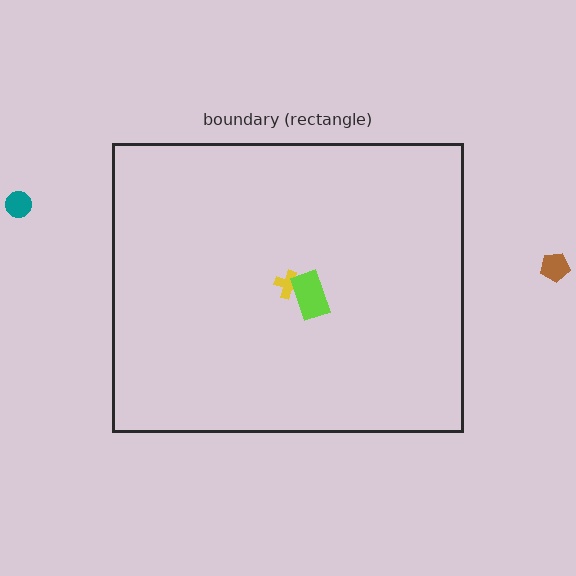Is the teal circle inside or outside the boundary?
Outside.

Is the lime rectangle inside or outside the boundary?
Inside.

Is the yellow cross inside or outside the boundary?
Inside.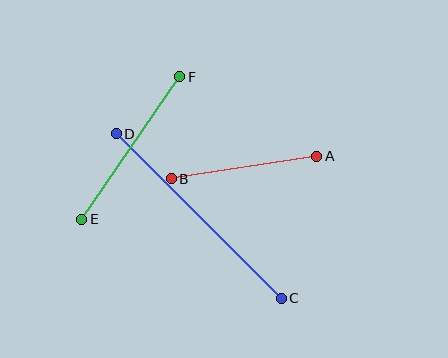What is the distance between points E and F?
The distance is approximately 173 pixels.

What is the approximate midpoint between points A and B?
The midpoint is at approximately (244, 168) pixels.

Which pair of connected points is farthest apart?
Points C and D are farthest apart.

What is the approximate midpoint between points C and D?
The midpoint is at approximately (199, 216) pixels.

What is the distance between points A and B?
The distance is approximately 147 pixels.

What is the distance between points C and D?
The distance is approximately 233 pixels.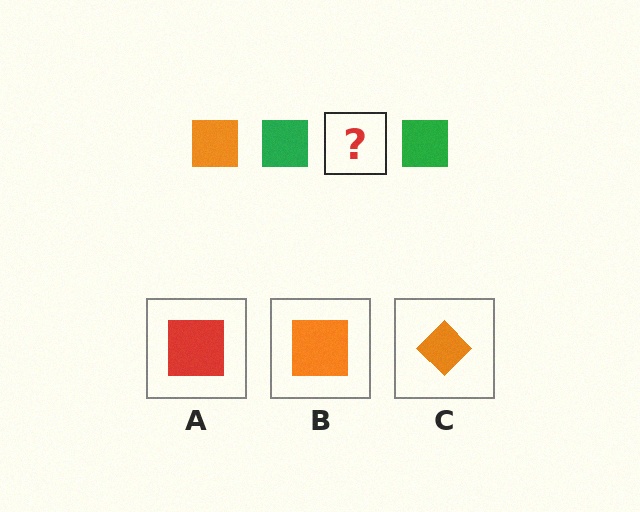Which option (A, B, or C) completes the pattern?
B.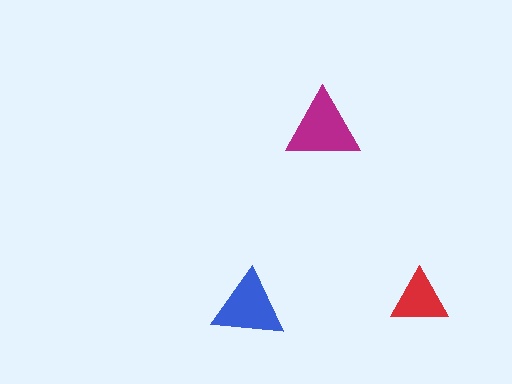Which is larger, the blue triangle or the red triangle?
The blue one.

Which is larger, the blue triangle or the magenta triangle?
The magenta one.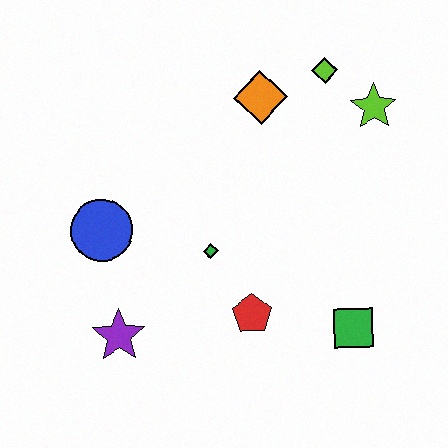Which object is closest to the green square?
The red pentagon is closest to the green square.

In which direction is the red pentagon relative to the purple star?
The red pentagon is to the right of the purple star.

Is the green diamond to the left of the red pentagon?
Yes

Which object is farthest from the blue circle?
The lime star is farthest from the blue circle.